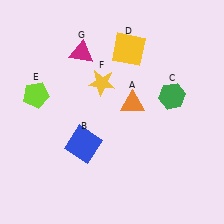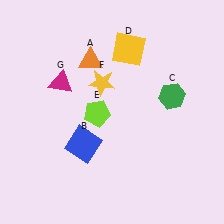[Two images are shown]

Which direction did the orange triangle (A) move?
The orange triangle (A) moved up.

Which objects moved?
The objects that moved are: the orange triangle (A), the lime pentagon (E), the magenta triangle (G).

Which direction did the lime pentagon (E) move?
The lime pentagon (E) moved right.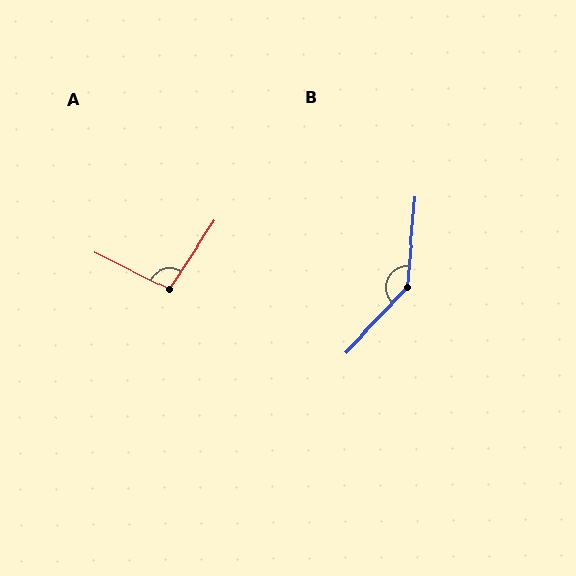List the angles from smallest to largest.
A (97°), B (142°).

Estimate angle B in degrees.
Approximately 142 degrees.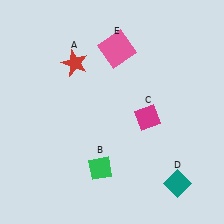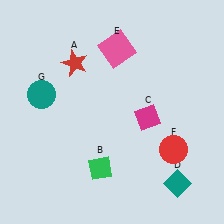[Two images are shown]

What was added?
A red circle (F), a teal circle (G) were added in Image 2.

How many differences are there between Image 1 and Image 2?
There are 2 differences between the two images.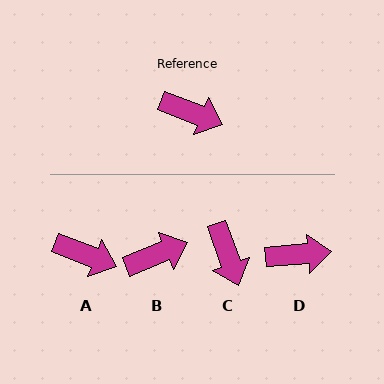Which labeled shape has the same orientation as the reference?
A.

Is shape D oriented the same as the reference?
No, it is off by about 26 degrees.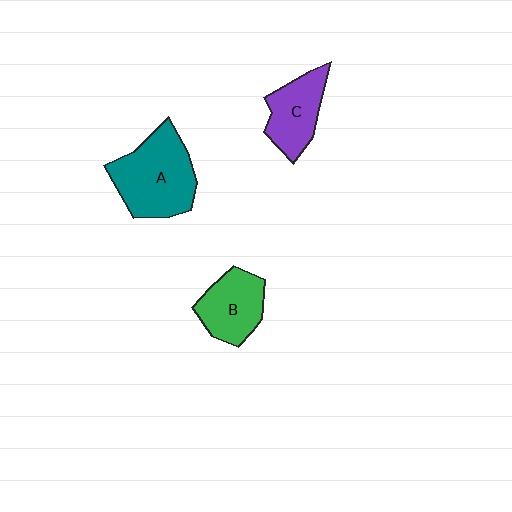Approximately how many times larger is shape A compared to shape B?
Approximately 1.5 times.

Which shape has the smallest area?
Shape C (purple).